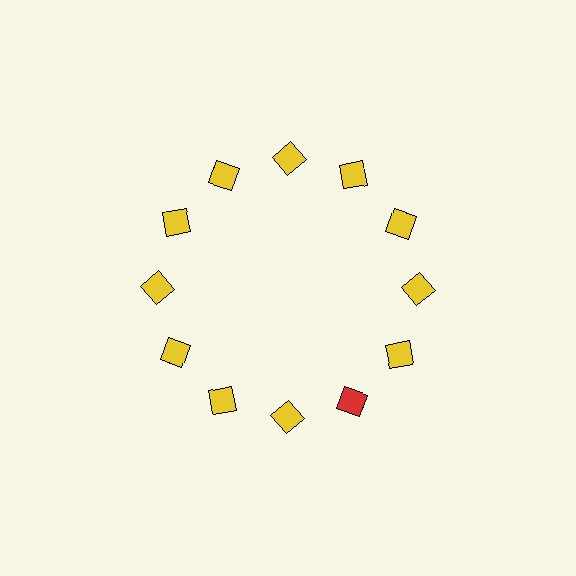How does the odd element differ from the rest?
It has a different color: red instead of yellow.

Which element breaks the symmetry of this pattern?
The red square at roughly the 5 o'clock position breaks the symmetry. All other shapes are yellow squares.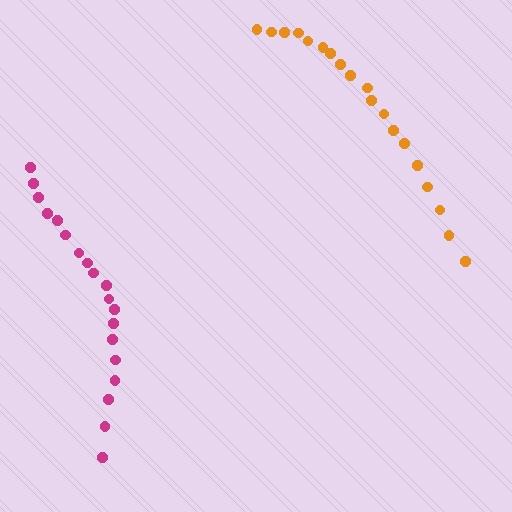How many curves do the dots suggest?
There are 2 distinct paths.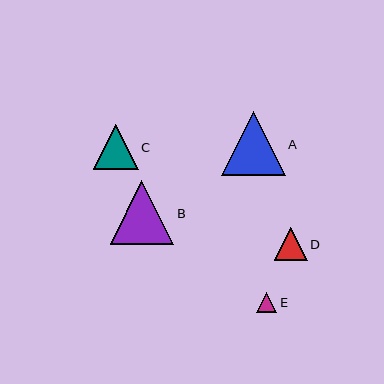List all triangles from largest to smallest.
From largest to smallest: B, A, C, D, E.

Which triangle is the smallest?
Triangle E is the smallest with a size of approximately 20 pixels.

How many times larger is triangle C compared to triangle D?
Triangle C is approximately 1.4 times the size of triangle D.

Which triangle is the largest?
Triangle B is the largest with a size of approximately 64 pixels.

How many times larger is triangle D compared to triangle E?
Triangle D is approximately 1.6 times the size of triangle E.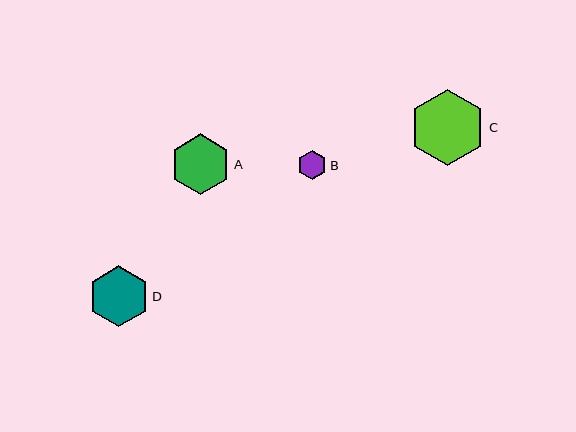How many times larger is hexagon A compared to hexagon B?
Hexagon A is approximately 2.1 times the size of hexagon B.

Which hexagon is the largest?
Hexagon C is the largest with a size of approximately 76 pixels.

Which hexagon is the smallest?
Hexagon B is the smallest with a size of approximately 29 pixels.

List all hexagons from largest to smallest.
From largest to smallest: C, A, D, B.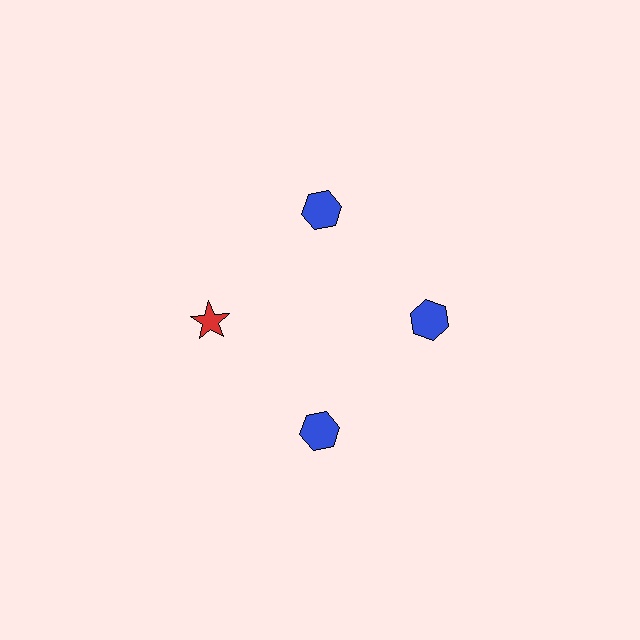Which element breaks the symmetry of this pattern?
The red star at roughly the 9 o'clock position breaks the symmetry. All other shapes are blue hexagons.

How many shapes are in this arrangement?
There are 4 shapes arranged in a ring pattern.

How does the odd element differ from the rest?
It differs in both color (red instead of blue) and shape (star instead of hexagon).